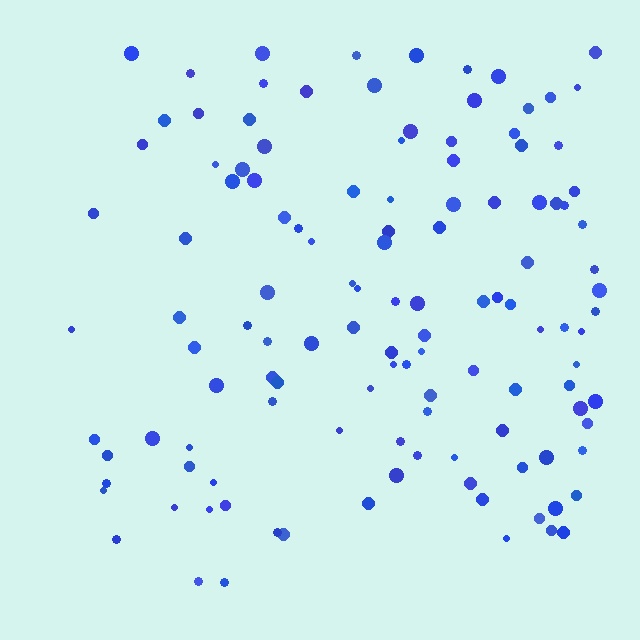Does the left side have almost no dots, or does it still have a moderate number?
Still a moderate number, just noticeably fewer than the right.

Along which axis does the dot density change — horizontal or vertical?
Horizontal.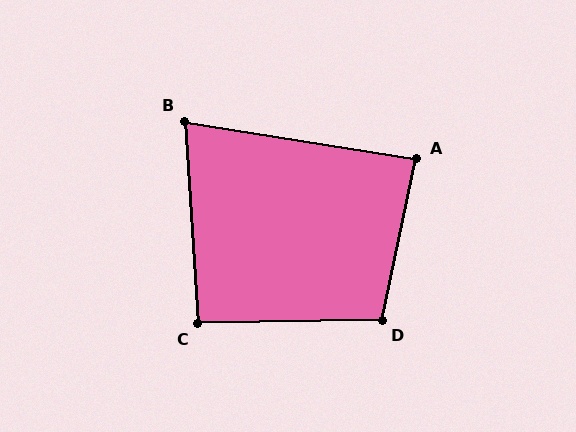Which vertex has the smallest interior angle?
B, at approximately 77 degrees.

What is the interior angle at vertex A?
Approximately 87 degrees (approximately right).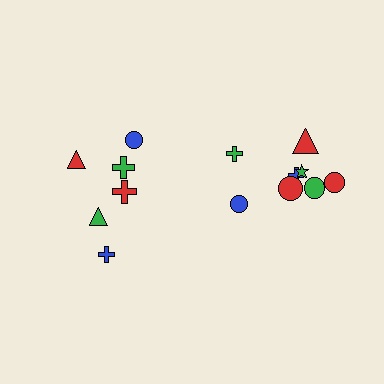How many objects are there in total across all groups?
There are 14 objects.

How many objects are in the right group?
There are 8 objects.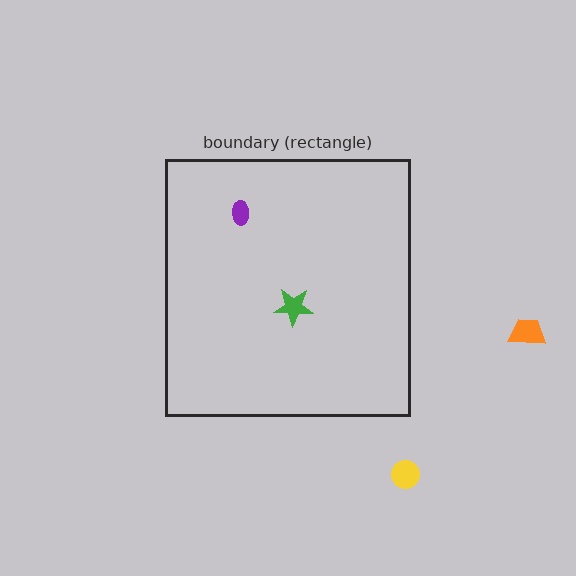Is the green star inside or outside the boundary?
Inside.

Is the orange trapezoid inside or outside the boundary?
Outside.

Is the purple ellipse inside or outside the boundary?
Inside.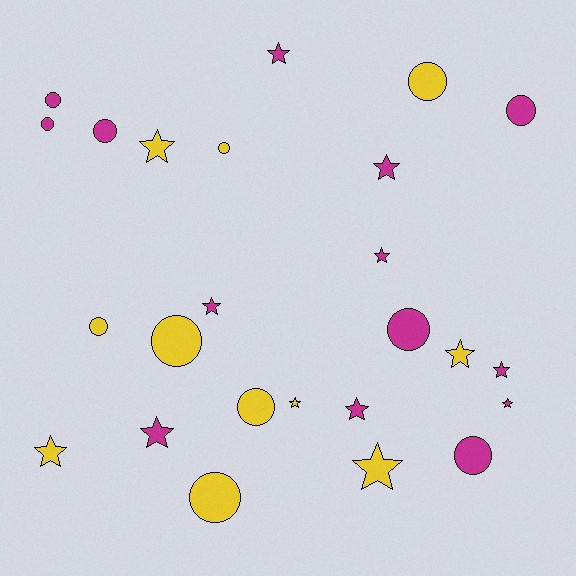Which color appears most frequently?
Magenta, with 14 objects.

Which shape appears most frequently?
Star, with 13 objects.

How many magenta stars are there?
There are 8 magenta stars.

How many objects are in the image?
There are 25 objects.